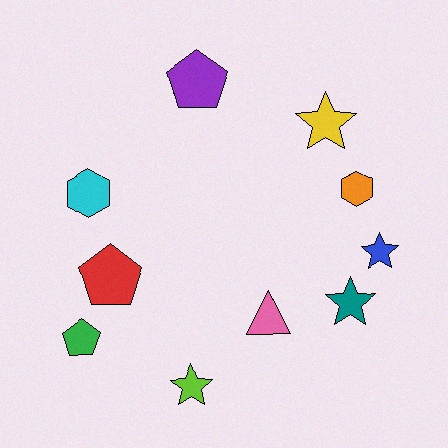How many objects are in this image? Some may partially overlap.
There are 10 objects.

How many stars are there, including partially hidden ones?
There are 4 stars.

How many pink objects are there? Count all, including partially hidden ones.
There is 1 pink object.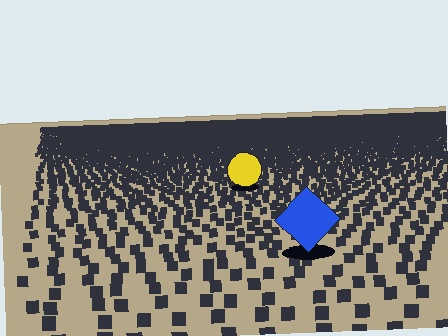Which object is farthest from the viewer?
The yellow circle is farthest from the viewer. It appears smaller and the ground texture around it is denser.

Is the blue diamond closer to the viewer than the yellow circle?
Yes. The blue diamond is closer — you can tell from the texture gradient: the ground texture is coarser near it.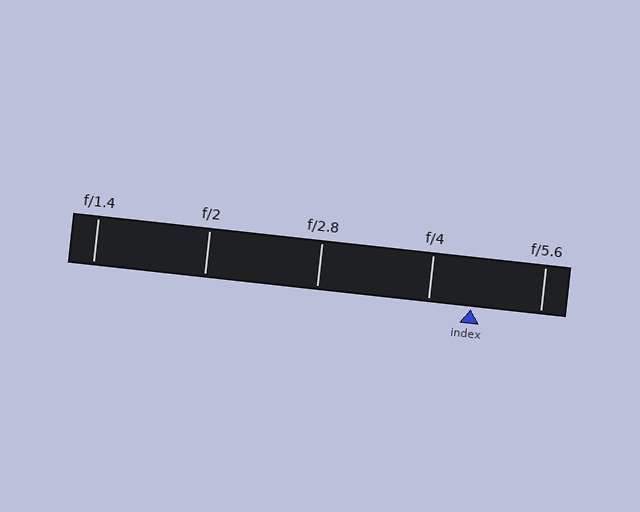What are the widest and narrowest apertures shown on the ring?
The widest aperture shown is f/1.4 and the narrowest is f/5.6.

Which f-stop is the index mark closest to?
The index mark is closest to f/4.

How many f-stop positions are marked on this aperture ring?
There are 5 f-stop positions marked.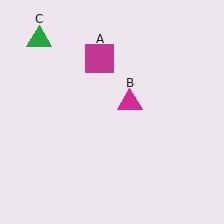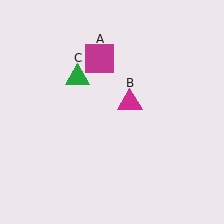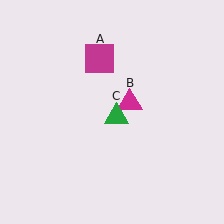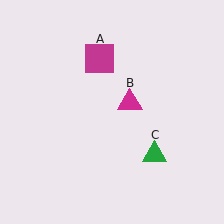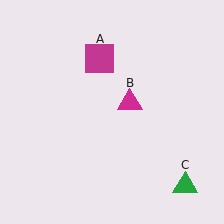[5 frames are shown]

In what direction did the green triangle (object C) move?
The green triangle (object C) moved down and to the right.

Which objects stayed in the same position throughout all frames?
Magenta square (object A) and magenta triangle (object B) remained stationary.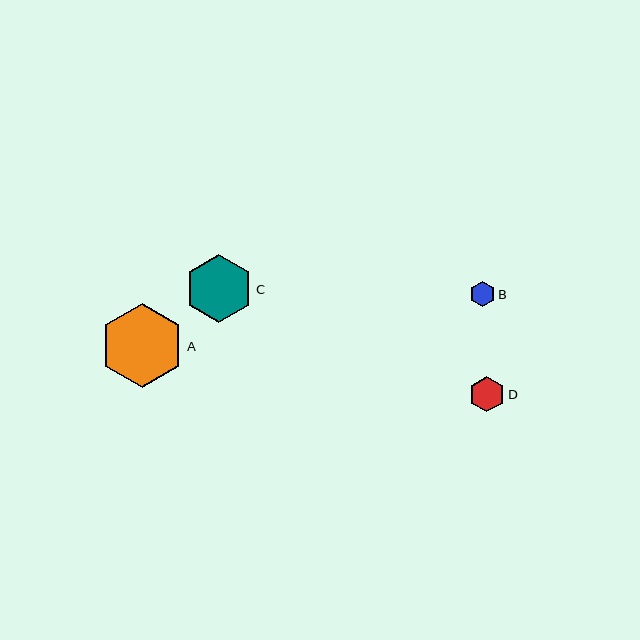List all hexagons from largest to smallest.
From largest to smallest: A, C, D, B.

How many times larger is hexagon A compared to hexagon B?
Hexagon A is approximately 3.3 times the size of hexagon B.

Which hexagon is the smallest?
Hexagon B is the smallest with a size of approximately 26 pixels.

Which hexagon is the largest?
Hexagon A is the largest with a size of approximately 84 pixels.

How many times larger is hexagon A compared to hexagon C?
Hexagon A is approximately 1.2 times the size of hexagon C.